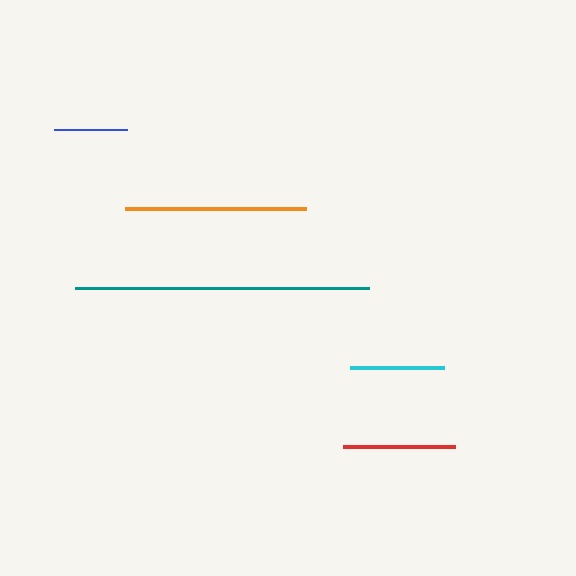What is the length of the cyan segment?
The cyan segment is approximately 94 pixels long.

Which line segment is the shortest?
The blue line is the shortest at approximately 73 pixels.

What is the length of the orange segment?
The orange segment is approximately 180 pixels long.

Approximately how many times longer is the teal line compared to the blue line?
The teal line is approximately 4.0 times the length of the blue line.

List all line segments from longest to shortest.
From longest to shortest: teal, orange, red, cyan, blue.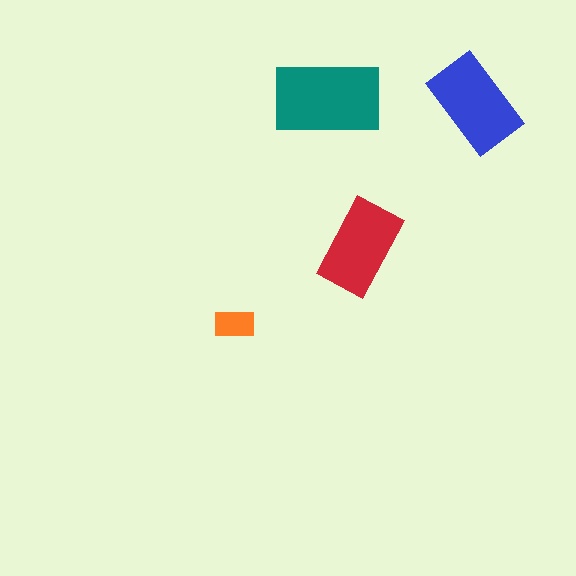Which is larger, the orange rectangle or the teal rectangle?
The teal one.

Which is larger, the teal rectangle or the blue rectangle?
The teal one.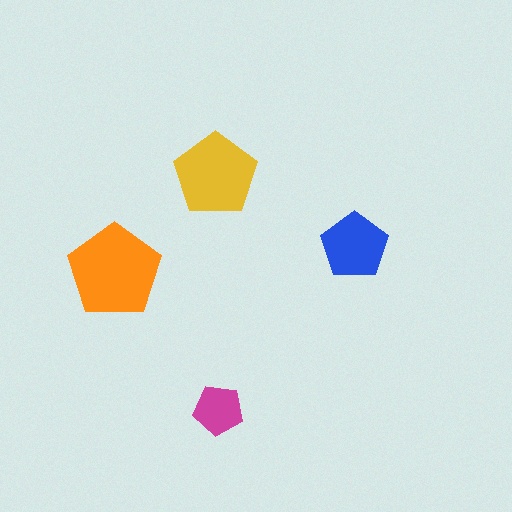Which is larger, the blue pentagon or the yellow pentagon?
The yellow one.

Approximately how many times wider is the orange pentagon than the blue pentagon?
About 1.5 times wider.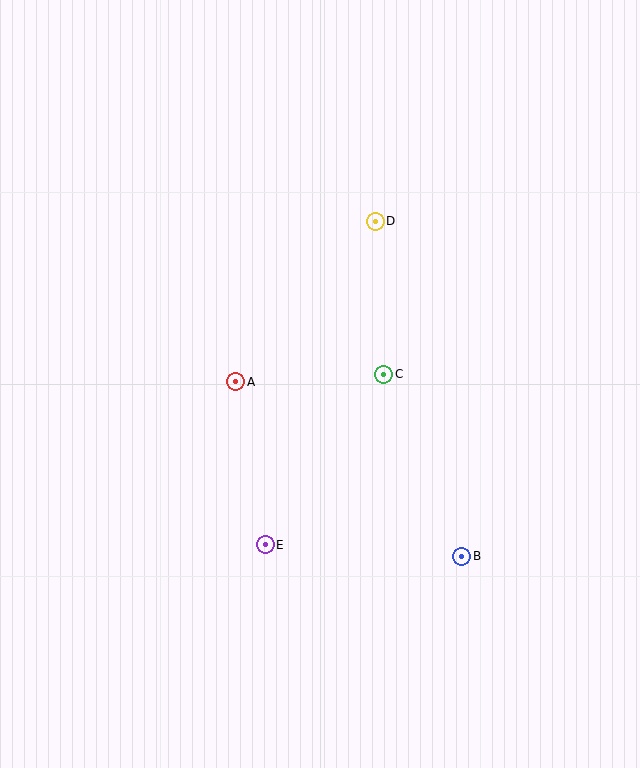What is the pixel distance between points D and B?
The distance between D and B is 346 pixels.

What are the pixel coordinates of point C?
Point C is at (384, 374).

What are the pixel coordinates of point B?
Point B is at (462, 556).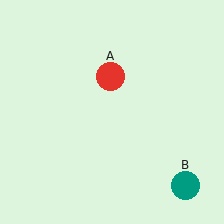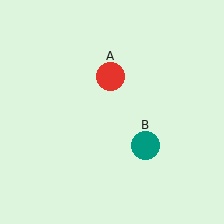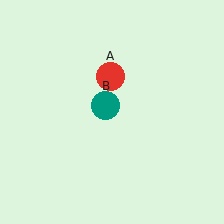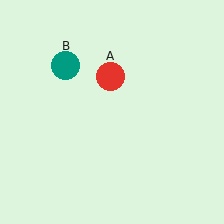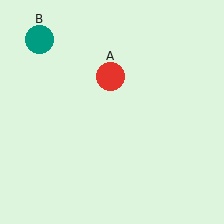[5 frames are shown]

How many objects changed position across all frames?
1 object changed position: teal circle (object B).